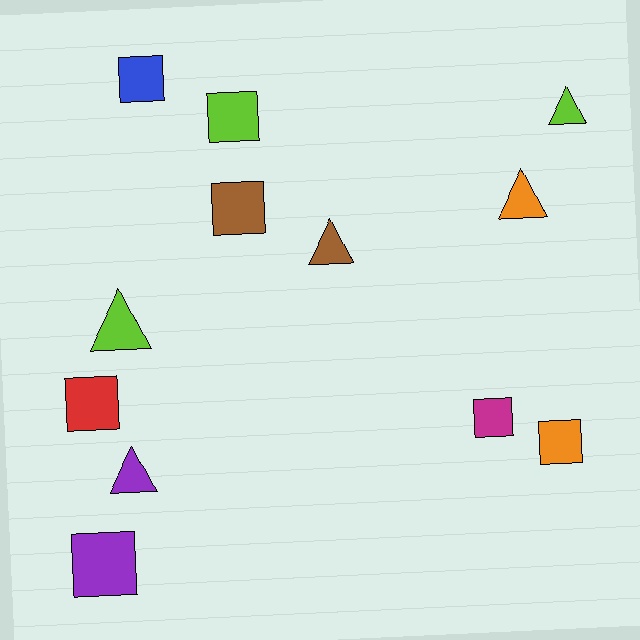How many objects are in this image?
There are 12 objects.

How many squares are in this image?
There are 7 squares.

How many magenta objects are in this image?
There is 1 magenta object.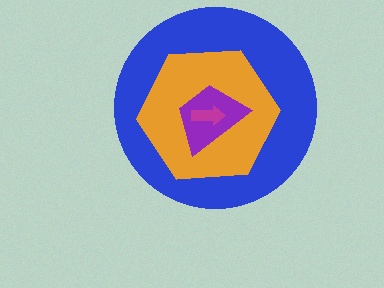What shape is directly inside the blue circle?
The orange hexagon.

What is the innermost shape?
The magenta arrow.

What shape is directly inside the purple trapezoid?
The magenta arrow.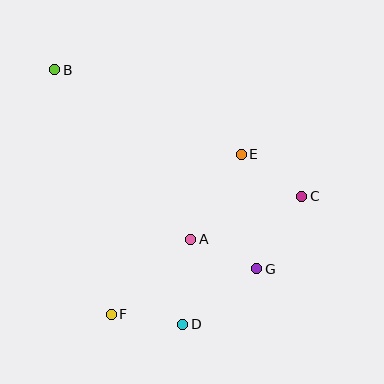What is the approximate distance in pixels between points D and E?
The distance between D and E is approximately 180 pixels.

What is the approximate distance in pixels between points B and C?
The distance between B and C is approximately 277 pixels.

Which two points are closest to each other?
Points A and G are closest to each other.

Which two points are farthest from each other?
Points B and D are farthest from each other.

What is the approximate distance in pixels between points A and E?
The distance between A and E is approximately 99 pixels.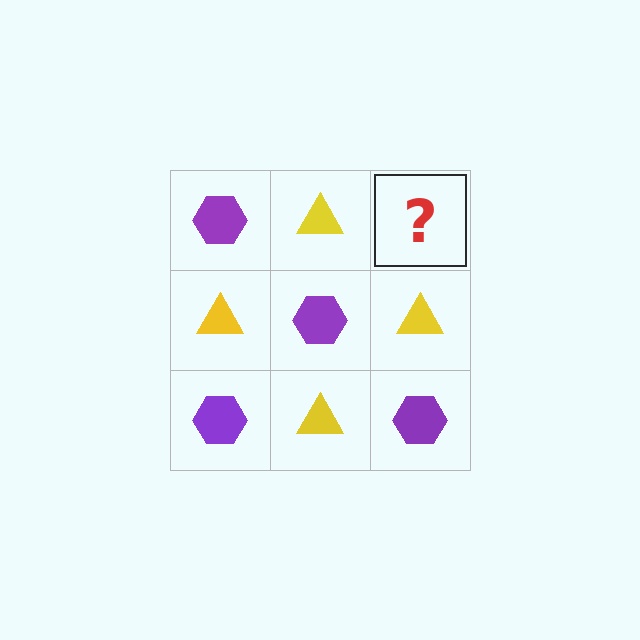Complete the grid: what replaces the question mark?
The question mark should be replaced with a purple hexagon.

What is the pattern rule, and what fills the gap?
The rule is that it alternates purple hexagon and yellow triangle in a checkerboard pattern. The gap should be filled with a purple hexagon.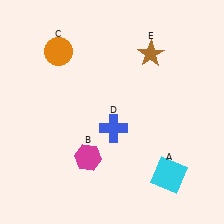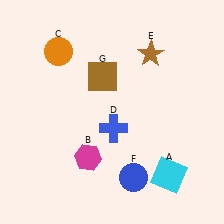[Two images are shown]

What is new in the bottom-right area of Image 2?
A blue circle (F) was added in the bottom-right area of Image 2.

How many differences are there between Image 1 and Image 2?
There are 2 differences between the two images.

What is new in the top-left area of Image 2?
A brown square (G) was added in the top-left area of Image 2.